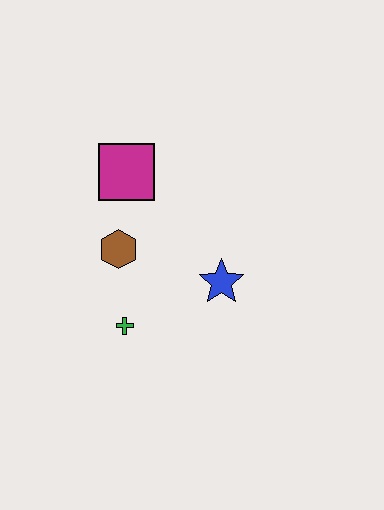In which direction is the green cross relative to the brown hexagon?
The green cross is below the brown hexagon.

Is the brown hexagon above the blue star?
Yes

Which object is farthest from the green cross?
The magenta square is farthest from the green cross.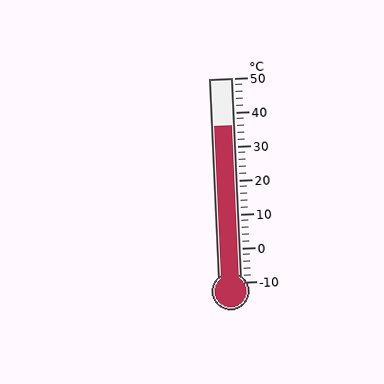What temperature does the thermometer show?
The thermometer shows approximately 36°C.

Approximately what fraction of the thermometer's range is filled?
The thermometer is filled to approximately 75% of its range.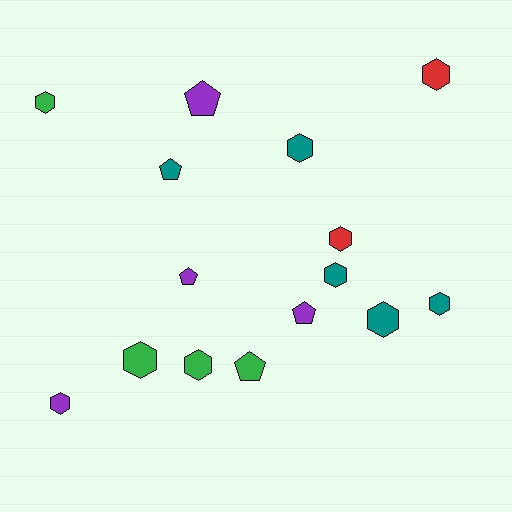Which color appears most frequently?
Teal, with 5 objects.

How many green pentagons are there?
There is 1 green pentagon.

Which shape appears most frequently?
Hexagon, with 10 objects.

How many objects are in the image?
There are 15 objects.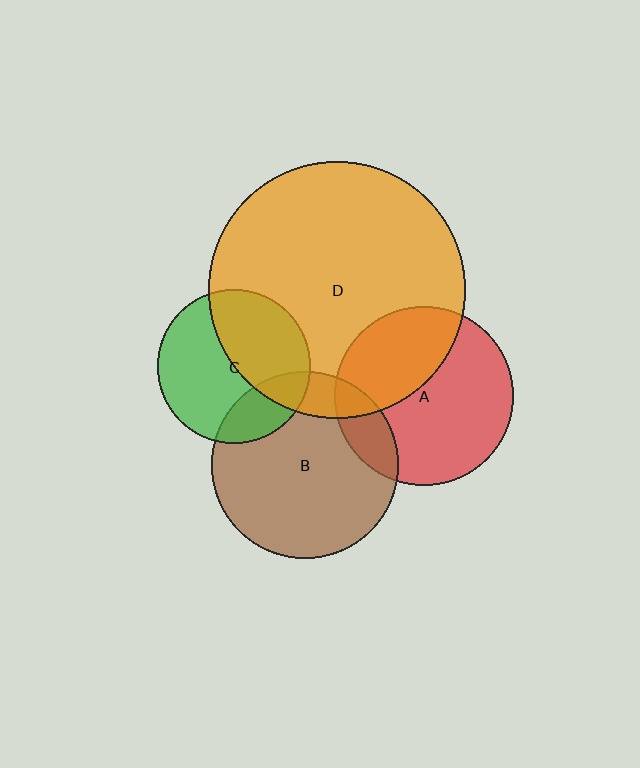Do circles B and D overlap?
Yes.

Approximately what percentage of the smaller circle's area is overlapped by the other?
Approximately 15%.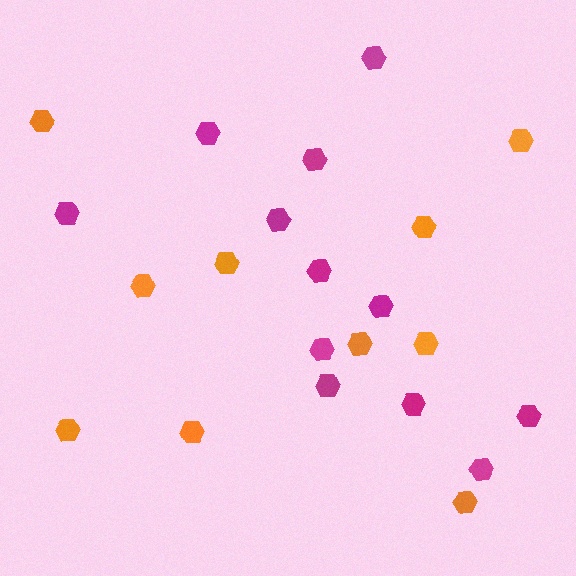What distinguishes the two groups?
There are 2 groups: one group of magenta hexagons (12) and one group of orange hexagons (10).